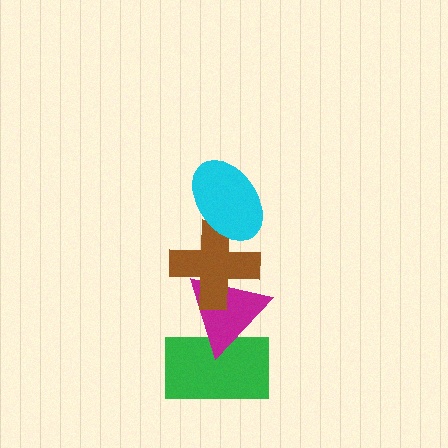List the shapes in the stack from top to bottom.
From top to bottom: the cyan ellipse, the brown cross, the magenta triangle, the green rectangle.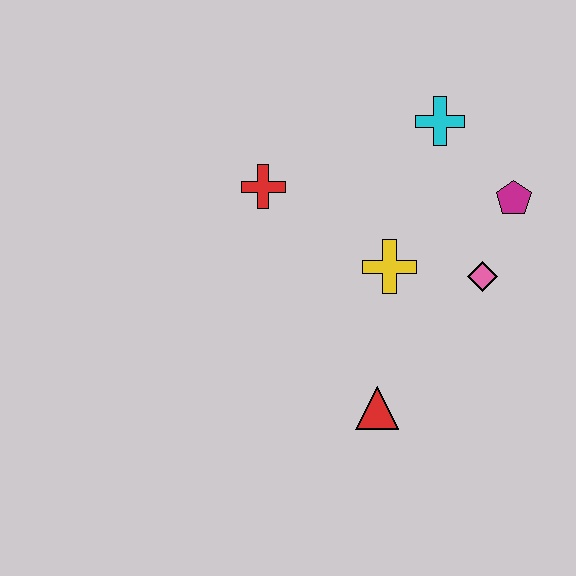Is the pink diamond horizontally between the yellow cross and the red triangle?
No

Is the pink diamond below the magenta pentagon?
Yes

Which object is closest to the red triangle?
The yellow cross is closest to the red triangle.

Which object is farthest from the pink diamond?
The red cross is farthest from the pink diamond.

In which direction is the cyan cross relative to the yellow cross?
The cyan cross is above the yellow cross.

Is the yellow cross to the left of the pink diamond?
Yes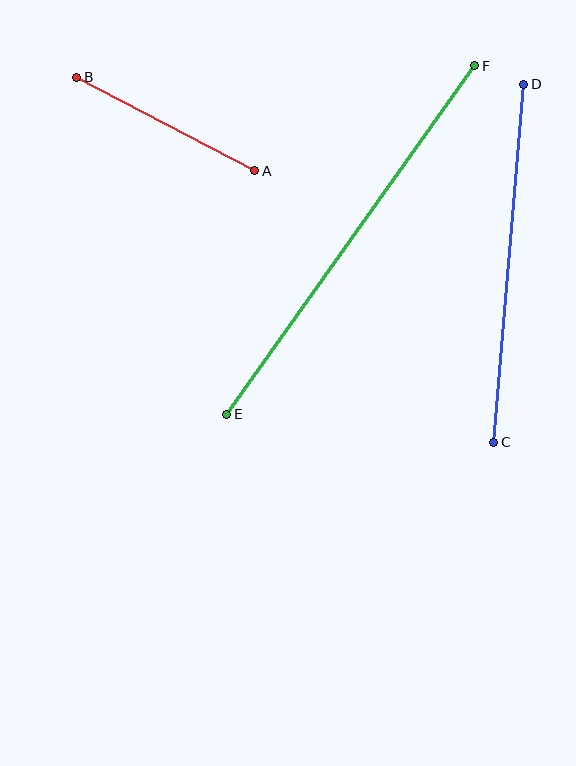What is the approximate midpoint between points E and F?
The midpoint is at approximately (351, 240) pixels.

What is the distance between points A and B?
The distance is approximately 201 pixels.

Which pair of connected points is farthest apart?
Points E and F are farthest apart.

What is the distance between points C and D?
The distance is approximately 359 pixels.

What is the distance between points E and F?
The distance is approximately 428 pixels.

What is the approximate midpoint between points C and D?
The midpoint is at approximately (509, 263) pixels.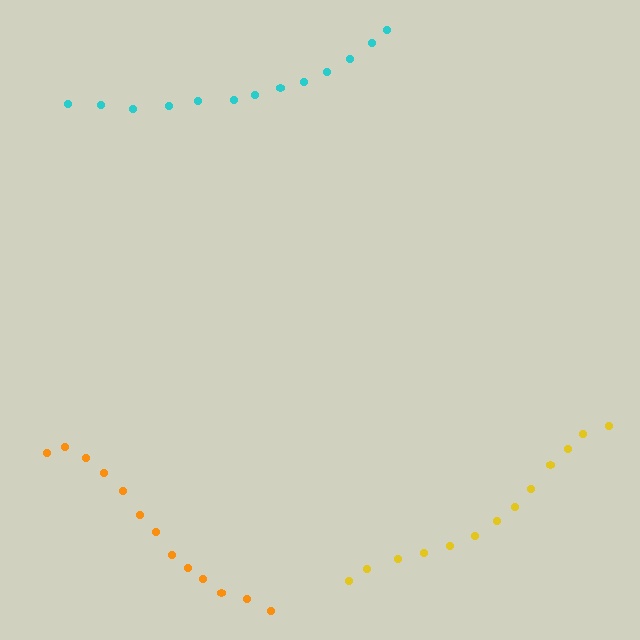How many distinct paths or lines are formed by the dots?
There are 3 distinct paths.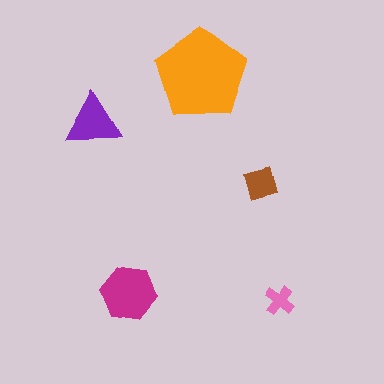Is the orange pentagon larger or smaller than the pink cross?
Larger.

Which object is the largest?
The orange pentagon.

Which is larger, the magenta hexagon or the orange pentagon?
The orange pentagon.